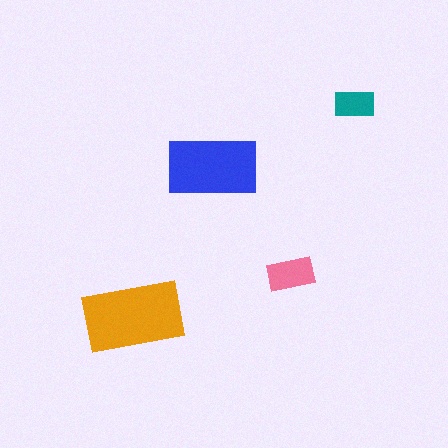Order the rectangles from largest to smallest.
the orange one, the blue one, the pink one, the teal one.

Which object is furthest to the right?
The teal rectangle is rightmost.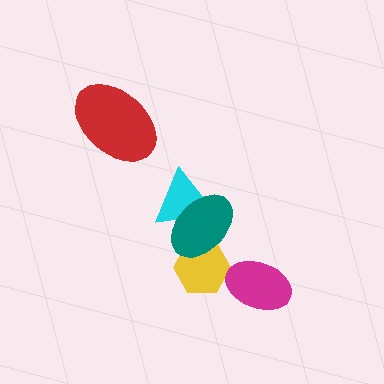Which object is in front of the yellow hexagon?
The teal ellipse is in front of the yellow hexagon.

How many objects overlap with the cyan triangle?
1 object overlaps with the cyan triangle.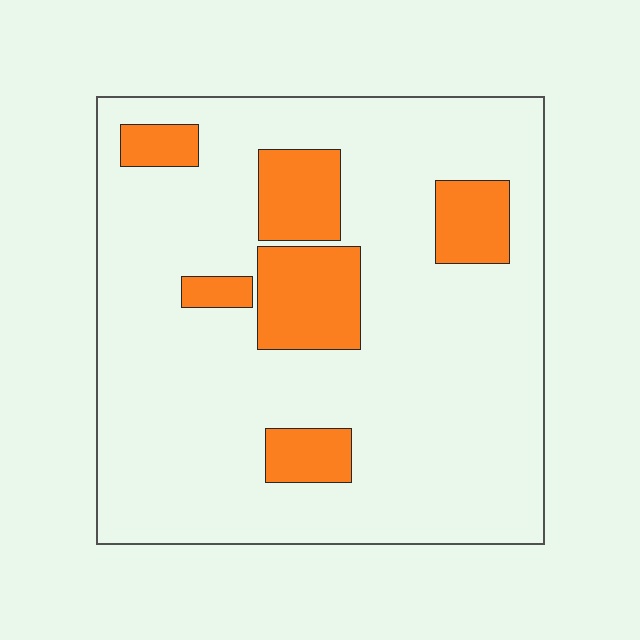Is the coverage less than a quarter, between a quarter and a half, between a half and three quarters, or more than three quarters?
Less than a quarter.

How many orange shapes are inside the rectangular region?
6.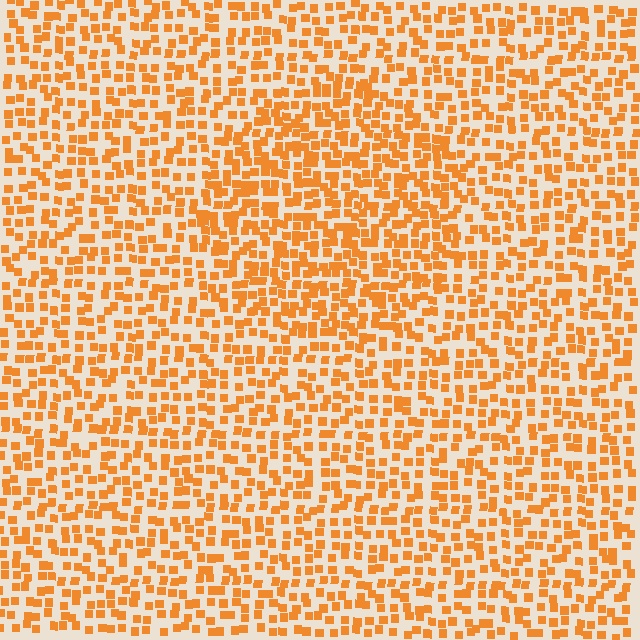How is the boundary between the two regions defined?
The boundary is defined by a change in element density (approximately 1.5x ratio). All elements are the same color, size, and shape.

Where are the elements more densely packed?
The elements are more densely packed inside the circle boundary.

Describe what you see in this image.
The image contains small orange elements arranged at two different densities. A circle-shaped region is visible where the elements are more densely packed than the surrounding area.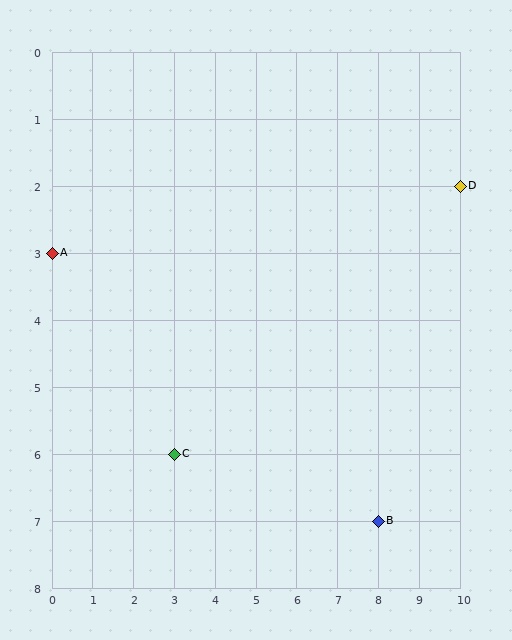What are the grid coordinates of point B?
Point B is at grid coordinates (8, 7).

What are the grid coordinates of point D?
Point D is at grid coordinates (10, 2).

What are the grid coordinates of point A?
Point A is at grid coordinates (0, 3).